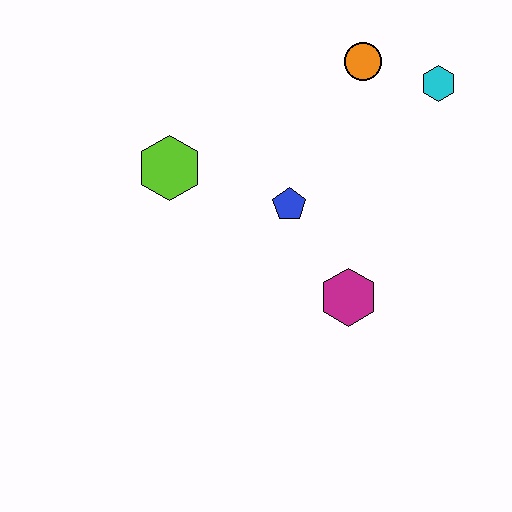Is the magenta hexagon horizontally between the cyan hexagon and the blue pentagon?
Yes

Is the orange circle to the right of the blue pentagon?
Yes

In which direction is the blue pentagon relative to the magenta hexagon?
The blue pentagon is above the magenta hexagon.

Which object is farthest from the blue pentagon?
The cyan hexagon is farthest from the blue pentagon.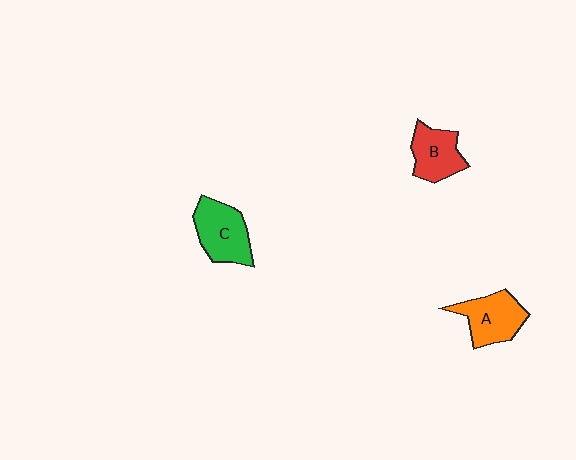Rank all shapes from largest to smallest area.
From largest to smallest: C (green), A (orange), B (red).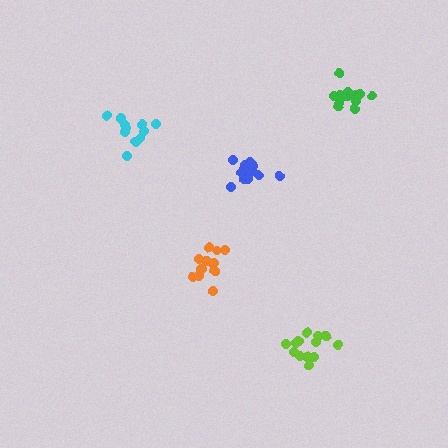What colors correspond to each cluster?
The clusters are colored: cyan, orange, blue, green, lime.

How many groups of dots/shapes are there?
There are 5 groups.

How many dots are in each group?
Group 1: 12 dots, Group 2: 14 dots, Group 3: 16 dots, Group 4: 15 dots, Group 5: 14 dots (71 total).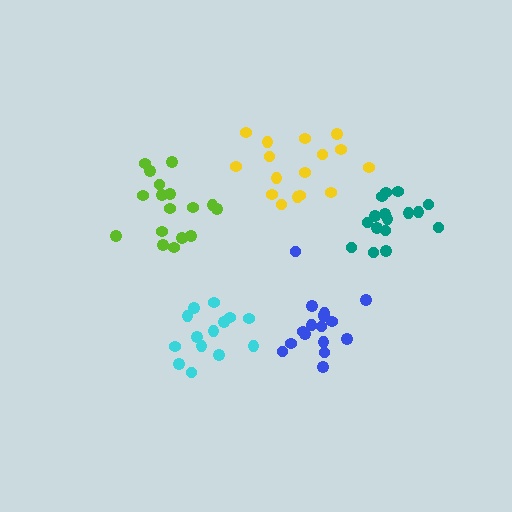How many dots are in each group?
Group 1: 16 dots, Group 2: 14 dots, Group 3: 17 dots, Group 4: 17 dots, Group 5: 16 dots (80 total).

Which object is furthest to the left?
The lime cluster is leftmost.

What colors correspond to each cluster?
The clusters are colored: yellow, cyan, lime, blue, teal.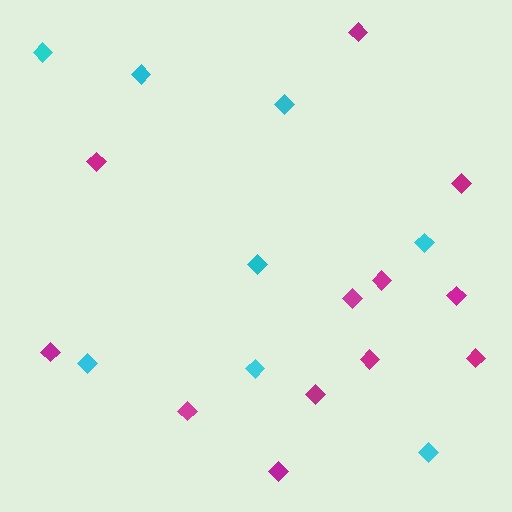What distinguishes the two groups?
There are 2 groups: one group of magenta diamonds (12) and one group of cyan diamonds (8).